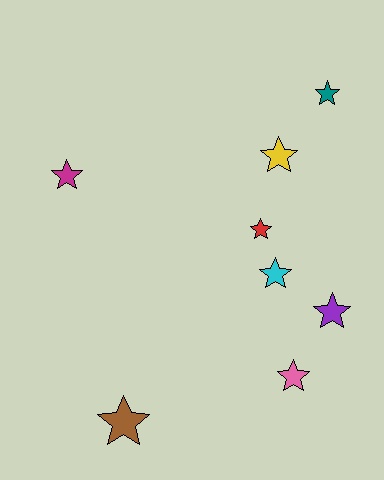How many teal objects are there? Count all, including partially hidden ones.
There is 1 teal object.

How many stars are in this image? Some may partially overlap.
There are 8 stars.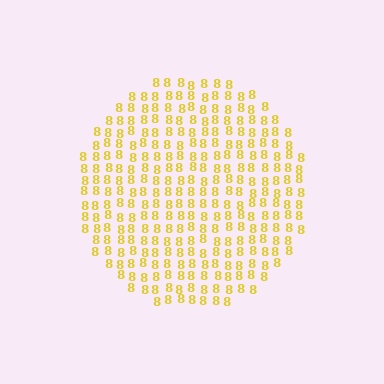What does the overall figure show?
The overall figure shows a circle.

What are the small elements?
The small elements are digit 8's.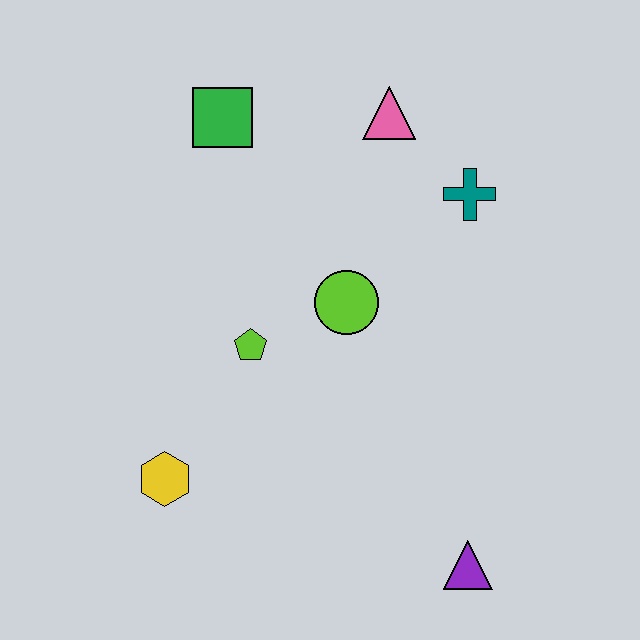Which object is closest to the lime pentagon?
The lime circle is closest to the lime pentagon.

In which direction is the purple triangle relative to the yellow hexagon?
The purple triangle is to the right of the yellow hexagon.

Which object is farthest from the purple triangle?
The green square is farthest from the purple triangle.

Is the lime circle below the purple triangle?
No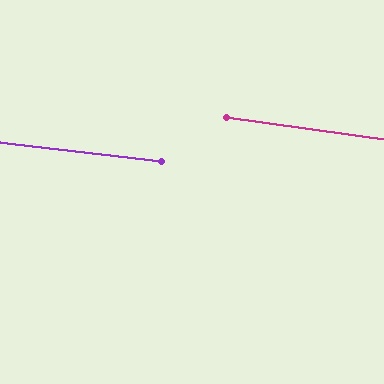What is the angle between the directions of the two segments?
Approximately 2 degrees.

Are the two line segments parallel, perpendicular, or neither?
Parallel — their directions differ by only 1.8°.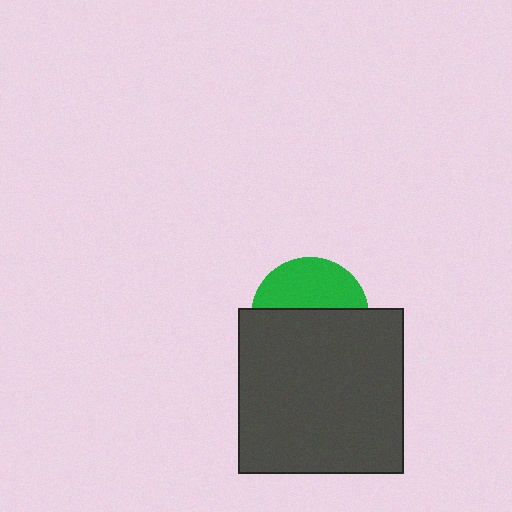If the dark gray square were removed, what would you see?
You would see the complete green circle.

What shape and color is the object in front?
The object in front is a dark gray square.